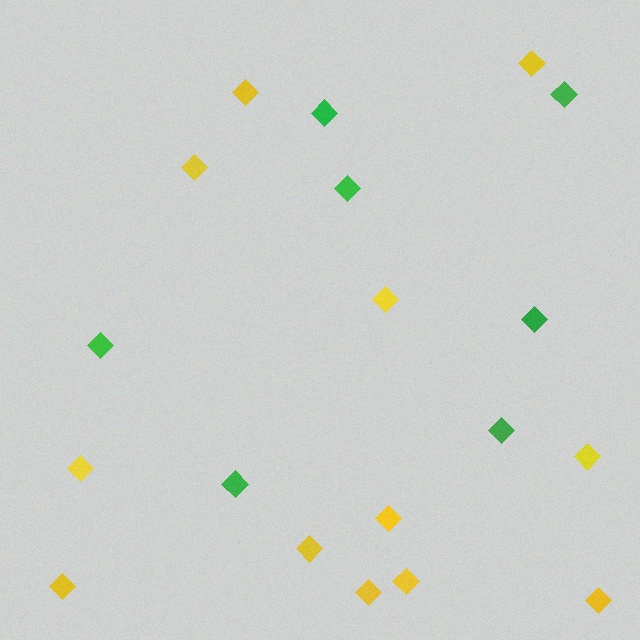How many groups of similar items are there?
There are 2 groups: one group of green diamonds (7) and one group of yellow diamonds (12).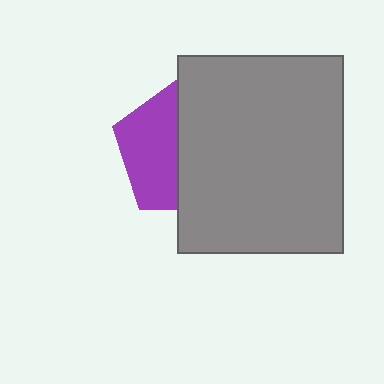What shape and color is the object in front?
The object in front is a gray rectangle.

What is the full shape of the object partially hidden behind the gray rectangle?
The partially hidden object is a purple pentagon.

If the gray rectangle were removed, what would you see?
You would see the complete purple pentagon.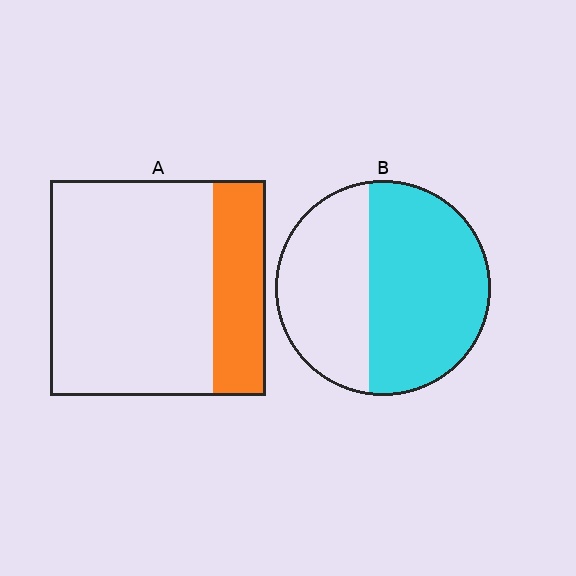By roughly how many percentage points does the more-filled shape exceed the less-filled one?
By roughly 35 percentage points (B over A).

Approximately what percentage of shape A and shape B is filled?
A is approximately 25% and B is approximately 60%.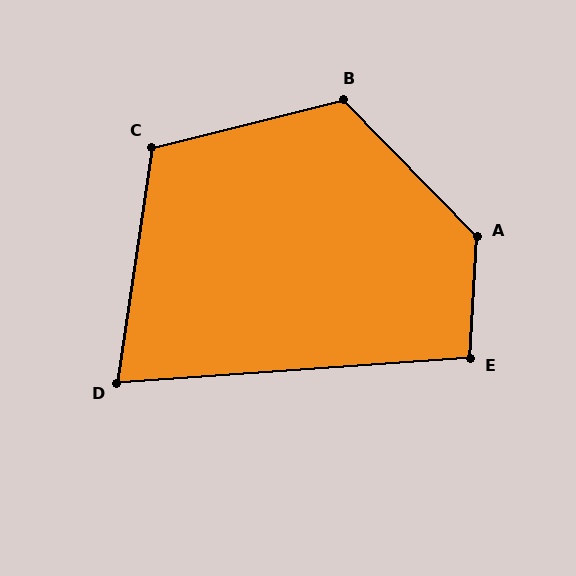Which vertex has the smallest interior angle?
D, at approximately 78 degrees.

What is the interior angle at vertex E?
Approximately 97 degrees (obtuse).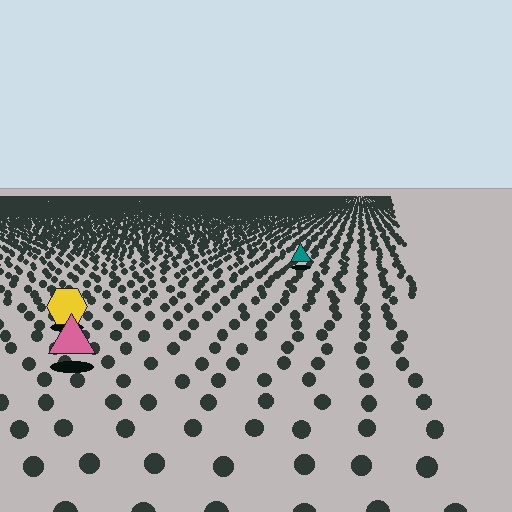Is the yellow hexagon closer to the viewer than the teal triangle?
Yes. The yellow hexagon is closer — you can tell from the texture gradient: the ground texture is coarser near it.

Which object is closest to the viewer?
The pink triangle is closest. The texture marks near it are larger and more spread out.